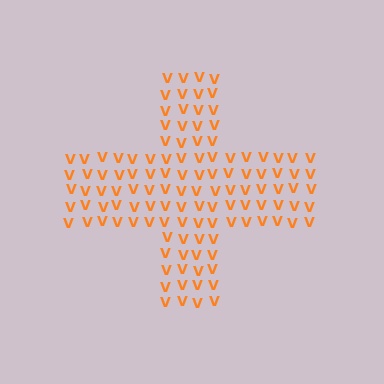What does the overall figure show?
The overall figure shows a cross.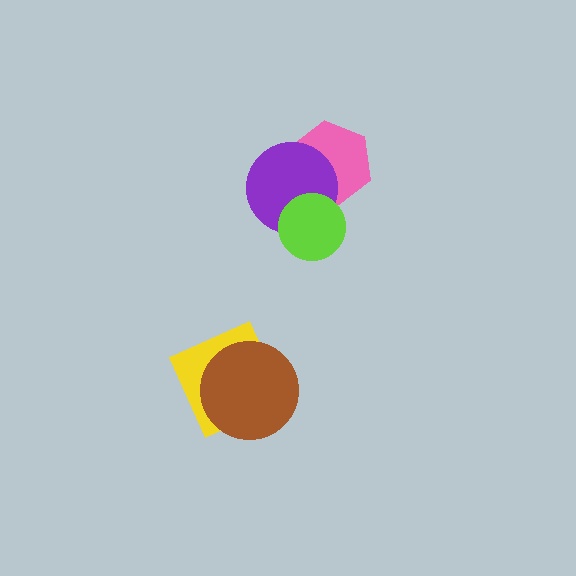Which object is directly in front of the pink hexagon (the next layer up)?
The purple circle is directly in front of the pink hexagon.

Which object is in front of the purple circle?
The lime circle is in front of the purple circle.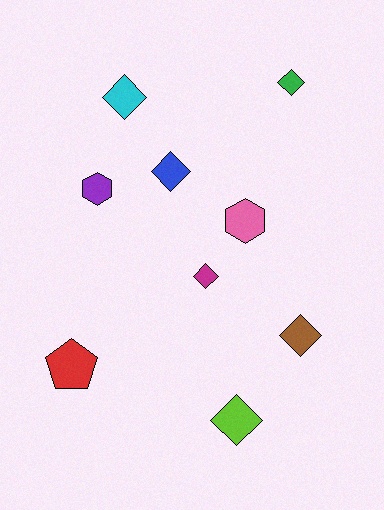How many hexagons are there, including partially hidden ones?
There are 2 hexagons.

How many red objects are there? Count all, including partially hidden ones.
There is 1 red object.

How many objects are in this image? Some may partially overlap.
There are 9 objects.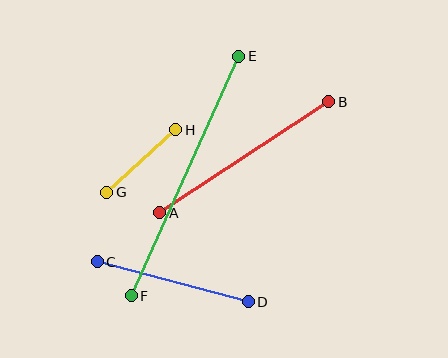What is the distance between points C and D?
The distance is approximately 156 pixels.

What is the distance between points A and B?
The distance is approximately 202 pixels.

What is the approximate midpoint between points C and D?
The midpoint is at approximately (173, 282) pixels.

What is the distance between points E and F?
The distance is approximately 263 pixels.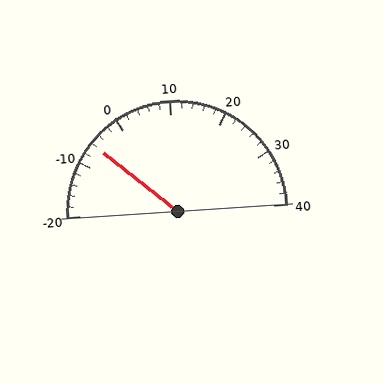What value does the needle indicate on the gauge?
The needle indicates approximately -6.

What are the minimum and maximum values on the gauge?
The gauge ranges from -20 to 40.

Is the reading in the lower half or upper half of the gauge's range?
The reading is in the lower half of the range (-20 to 40).